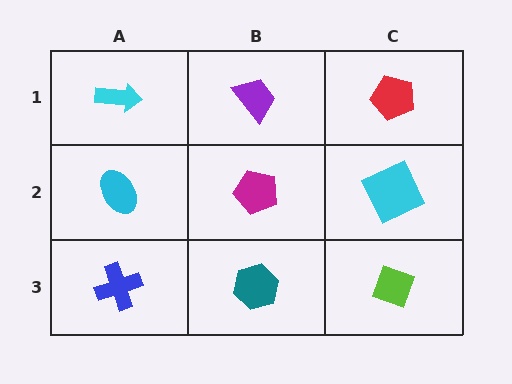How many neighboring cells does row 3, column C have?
2.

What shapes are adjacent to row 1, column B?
A magenta pentagon (row 2, column B), a cyan arrow (row 1, column A), a red pentagon (row 1, column C).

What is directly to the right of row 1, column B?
A red pentagon.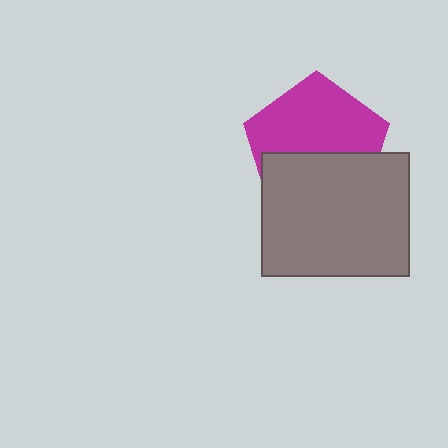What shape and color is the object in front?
The object in front is a gray rectangle.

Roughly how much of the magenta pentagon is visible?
About half of it is visible (roughly 56%).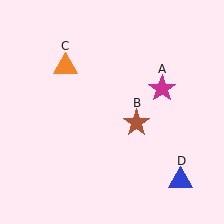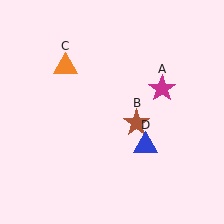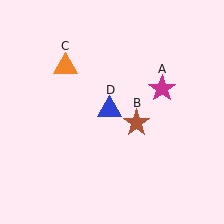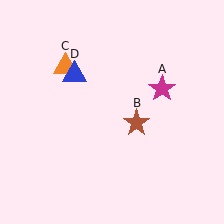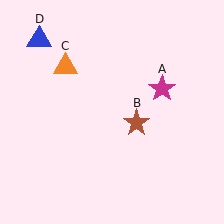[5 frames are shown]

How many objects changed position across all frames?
1 object changed position: blue triangle (object D).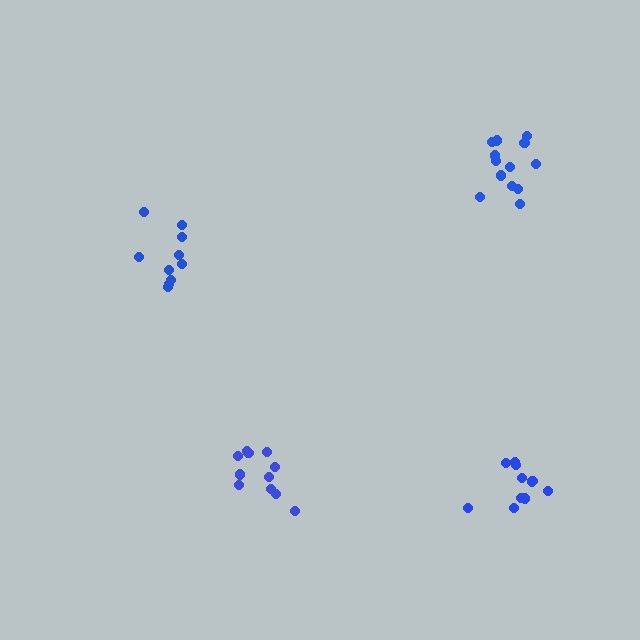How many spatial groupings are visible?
There are 4 spatial groupings.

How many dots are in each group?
Group 1: 11 dots, Group 2: 10 dots, Group 3: 11 dots, Group 4: 13 dots (45 total).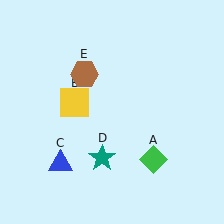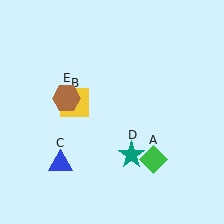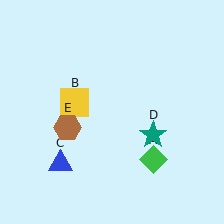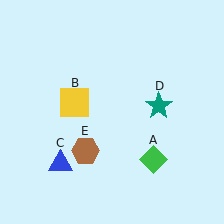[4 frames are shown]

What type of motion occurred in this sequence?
The teal star (object D), brown hexagon (object E) rotated counterclockwise around the center of the scene.